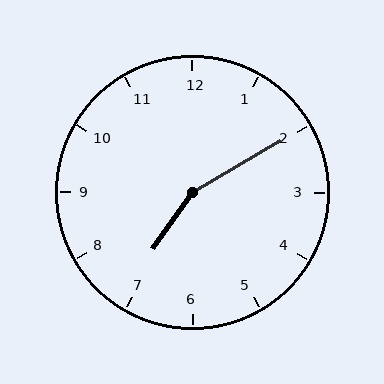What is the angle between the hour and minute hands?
Approximately 155 degrees.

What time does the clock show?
7:10.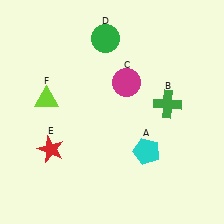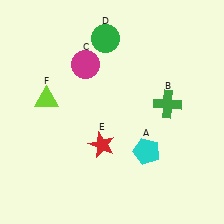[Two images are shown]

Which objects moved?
The objects that moved are: the magenta circle (C), the red star (E).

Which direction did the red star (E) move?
The red star (E) moved right.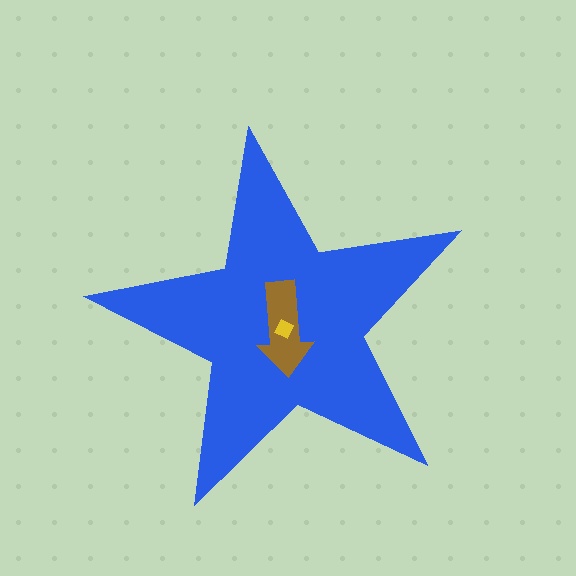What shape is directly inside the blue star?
The brown arrow.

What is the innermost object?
The yellow square.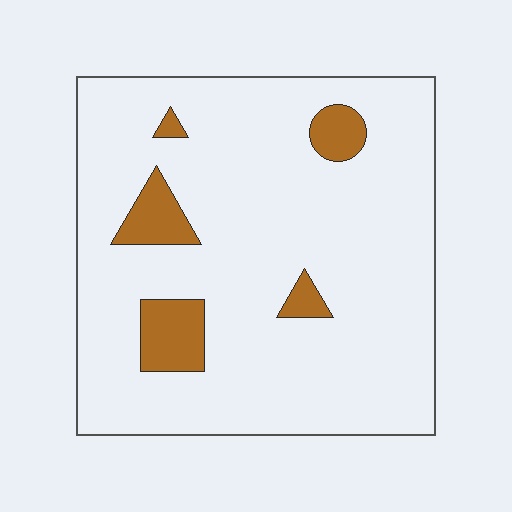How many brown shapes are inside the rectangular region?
5.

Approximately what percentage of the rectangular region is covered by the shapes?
Approximately 10%.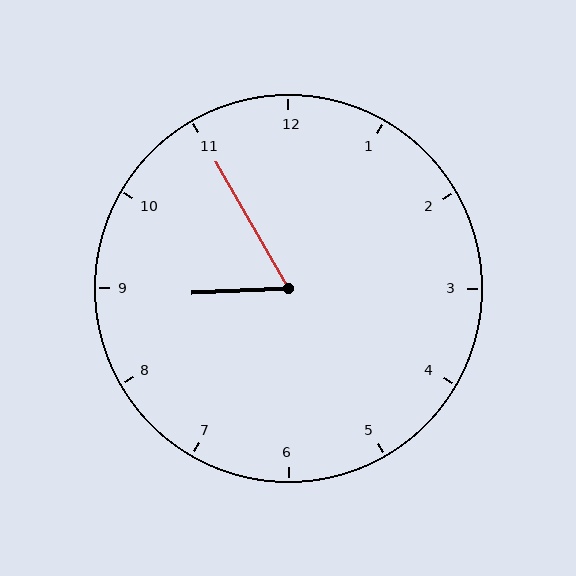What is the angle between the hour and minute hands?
Approximately 62 degrees.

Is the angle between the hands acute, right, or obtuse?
It is acute.